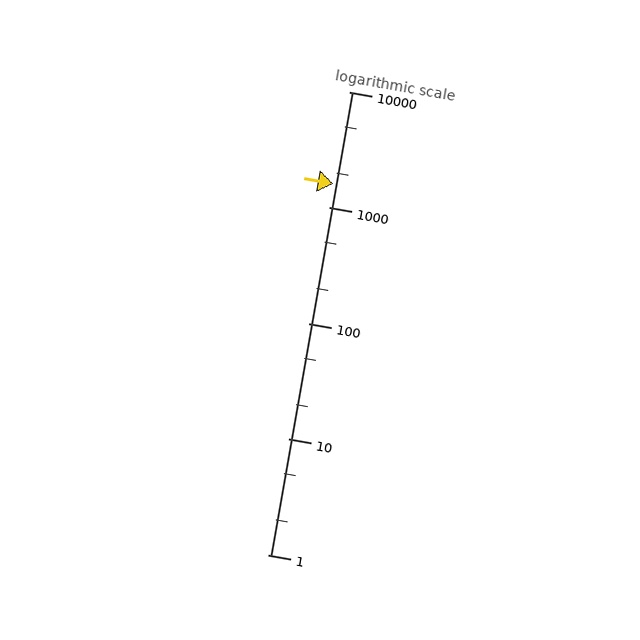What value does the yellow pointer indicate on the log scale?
The pointer indicates approximately 1600.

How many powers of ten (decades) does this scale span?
The scale spans 4 decades, from 1 to 10000.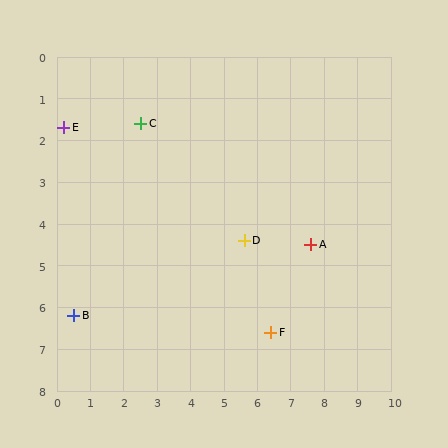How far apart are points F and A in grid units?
Points F and A are about 2.4 grid units apart.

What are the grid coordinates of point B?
Point B is at approximately (0.5, 6.2).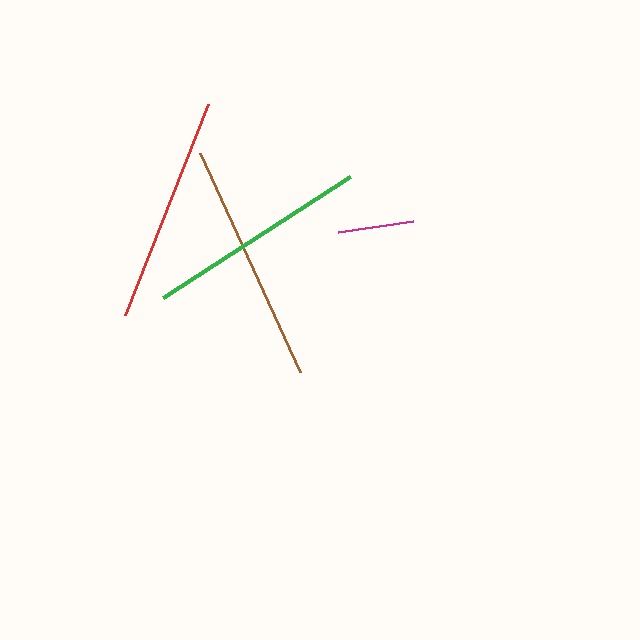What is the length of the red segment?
The red segment is approximately 227 pixels long.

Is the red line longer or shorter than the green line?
The red line is longer than the green line.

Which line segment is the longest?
The brown line is the longest at approximately 241 pixels.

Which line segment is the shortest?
The magenta line is the shortest at approximately 76 pixels.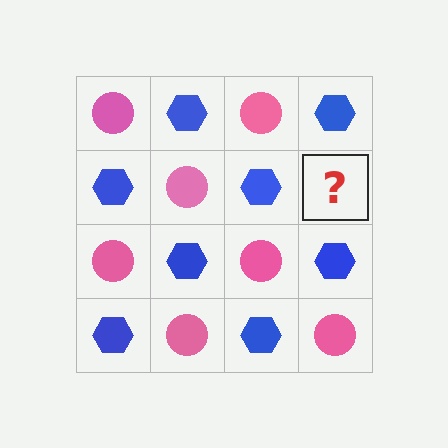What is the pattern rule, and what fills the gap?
The rule is that it alternates pink circle and blue hexagon in a checkerboard pattern. The gap should be filled with a pink circle.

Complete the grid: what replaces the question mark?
The question mark should be replaced with a pink circle.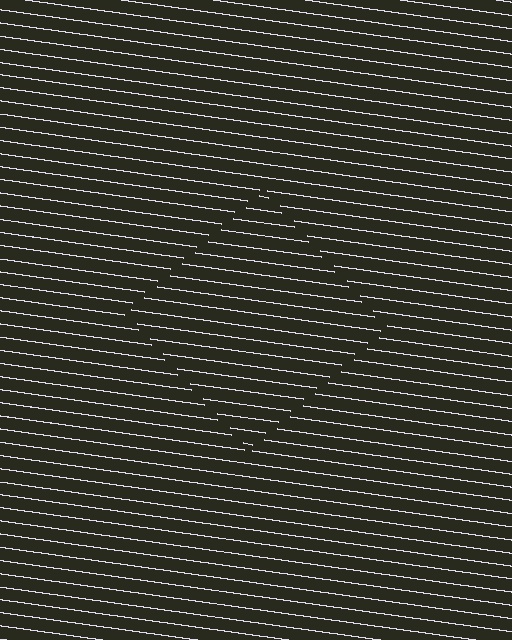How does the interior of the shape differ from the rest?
The interior of the shape contains the same grating, shifted by half a period — the contour is defined by the phase discontinuity where line-ends from the inner and outer gratings abut.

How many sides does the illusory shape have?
4 sides — the line-ends trace a square.